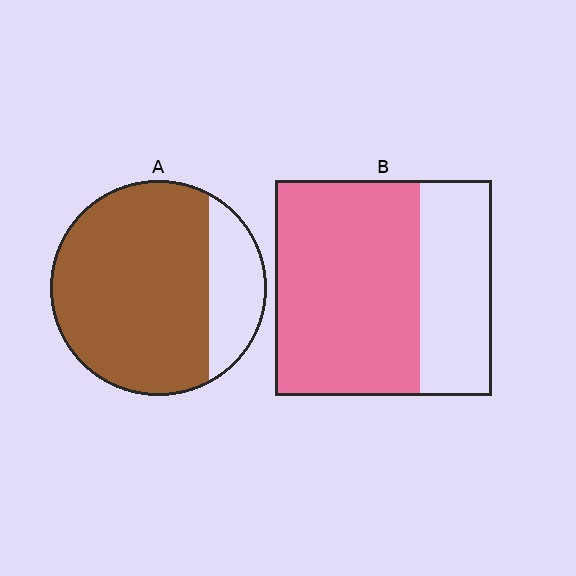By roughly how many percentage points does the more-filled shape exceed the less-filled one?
By roughly 10 percentage points (A over B).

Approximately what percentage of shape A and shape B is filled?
A is approximately 80% and B is approximately 65%.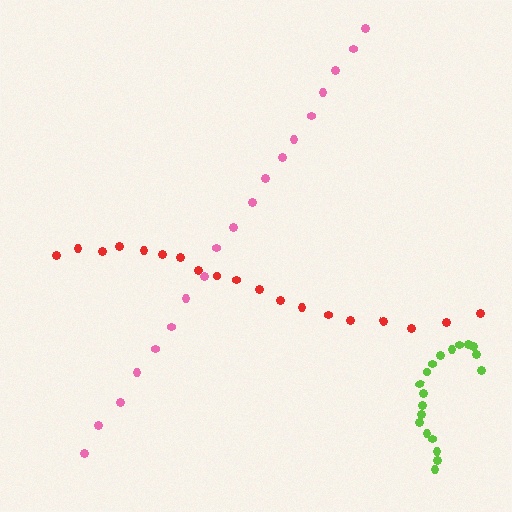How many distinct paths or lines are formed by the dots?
There are 3 distinct paths.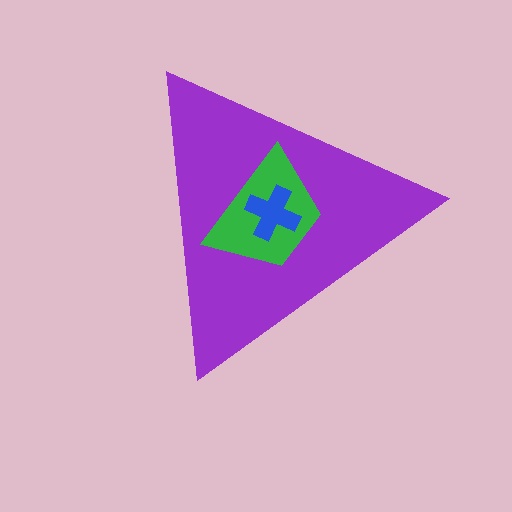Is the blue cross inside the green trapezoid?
Yes.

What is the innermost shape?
The blue cross.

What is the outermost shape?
The purple triangle.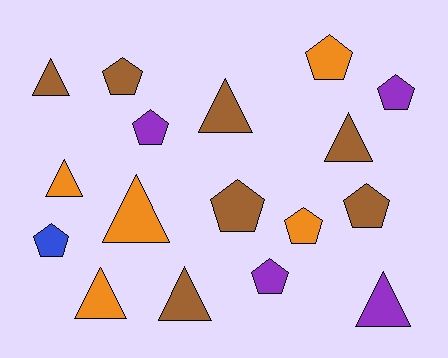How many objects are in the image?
There are 17 objects.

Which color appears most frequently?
Brown, with 7 objects.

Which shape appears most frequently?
Pentagon, with 9 objects.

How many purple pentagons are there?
There are 3 purple pentagons.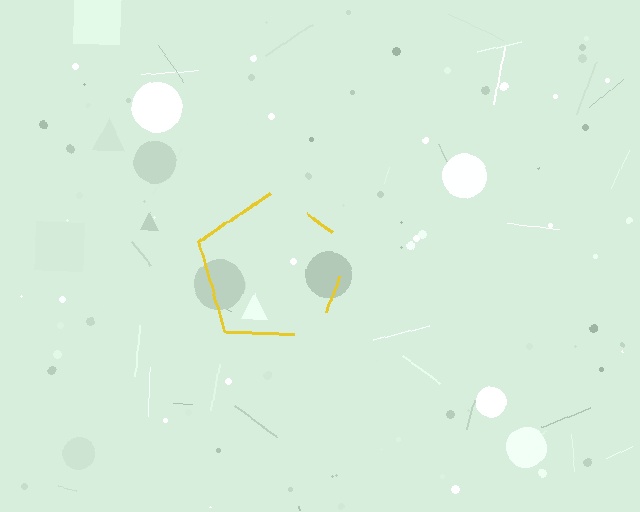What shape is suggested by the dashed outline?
The dashed outline suggests a pentagon.